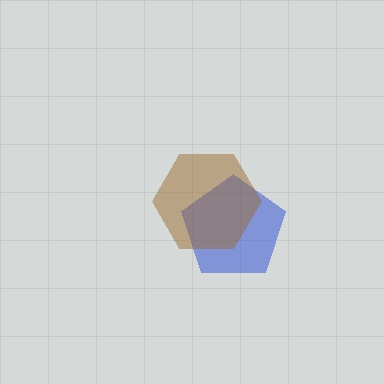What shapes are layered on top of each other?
The layered shapes are: a blue pentagon, a brown hexagon.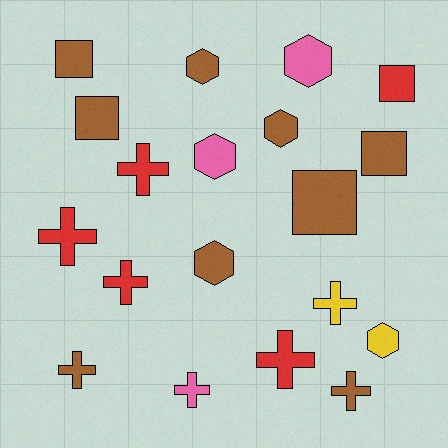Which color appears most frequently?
Brown, with 9 objects.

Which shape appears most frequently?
Cross, with 8 objects.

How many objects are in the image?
There are 19 objects.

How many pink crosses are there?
There is 1 pink cross.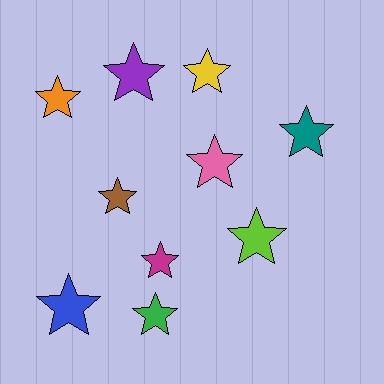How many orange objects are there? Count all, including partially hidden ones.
There is 1 orange object.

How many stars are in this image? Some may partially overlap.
There are 10 stars.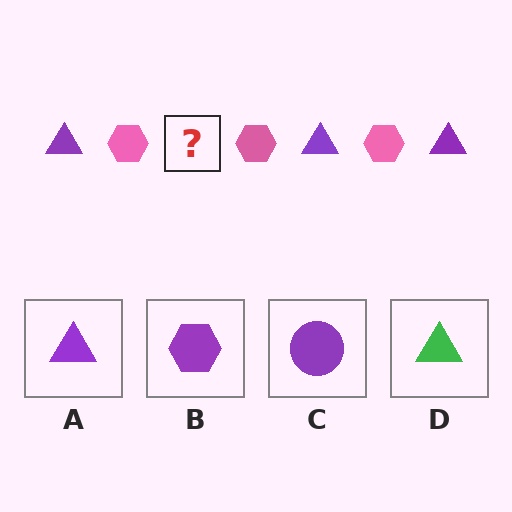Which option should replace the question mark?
Option A.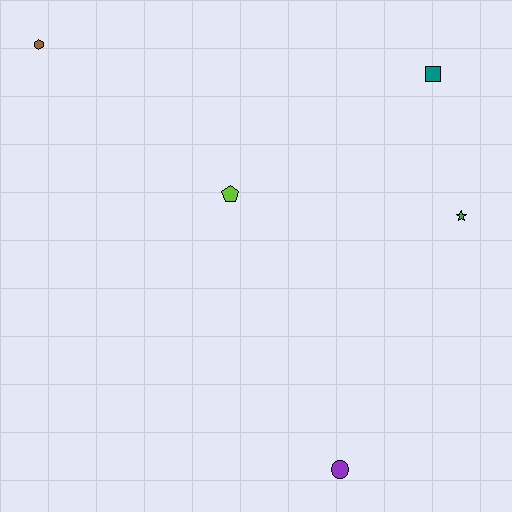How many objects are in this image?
There are 5 objects.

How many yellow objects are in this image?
There are no yellow objects.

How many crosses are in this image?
There are no crosses.